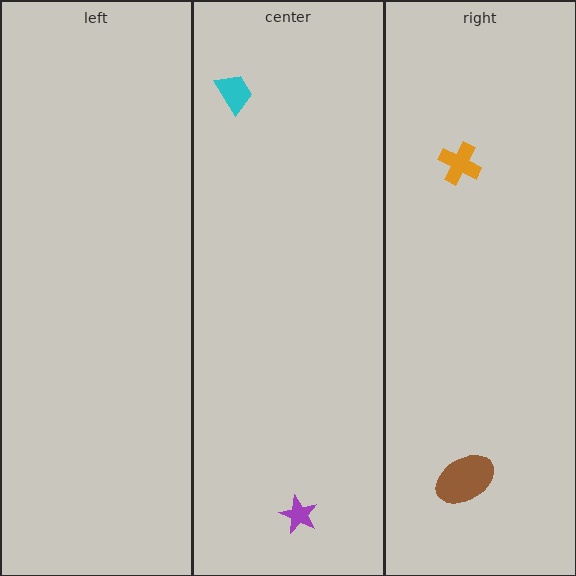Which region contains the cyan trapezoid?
The center region.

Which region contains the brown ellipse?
The right region.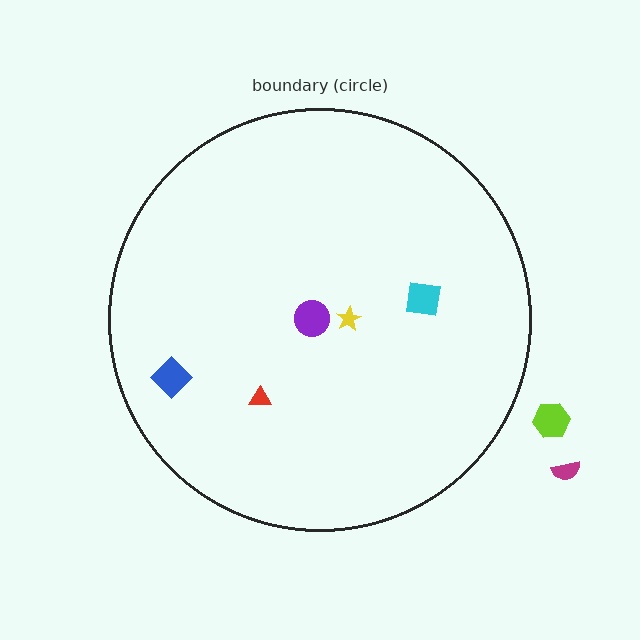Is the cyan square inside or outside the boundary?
Inside.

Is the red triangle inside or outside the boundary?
Inside.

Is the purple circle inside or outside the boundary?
Inside.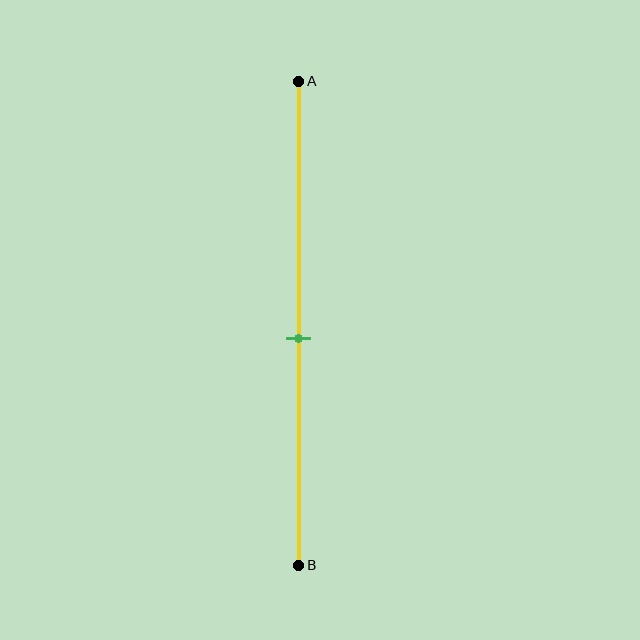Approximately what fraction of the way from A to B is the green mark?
The green mark is approximately 55% of the way from A to B.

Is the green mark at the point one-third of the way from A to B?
No, the mark is at about 55% from A, not at the 33% one-third point.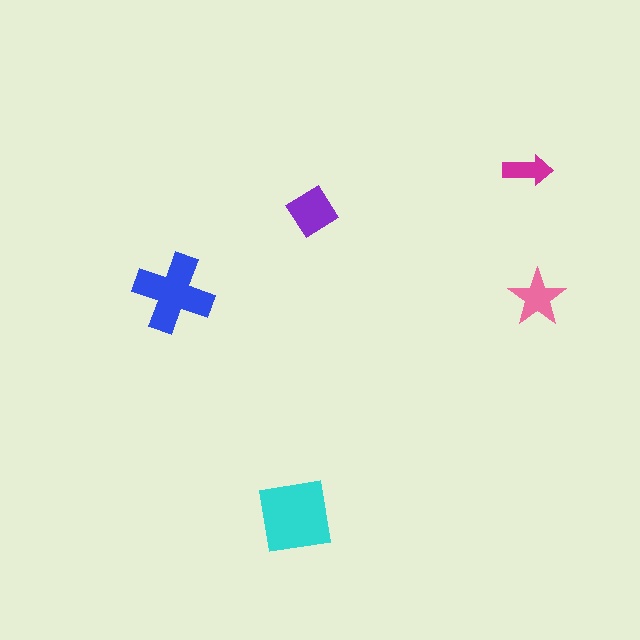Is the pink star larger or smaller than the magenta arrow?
Larger.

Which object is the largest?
The cyan square.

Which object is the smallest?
The magenta arrow.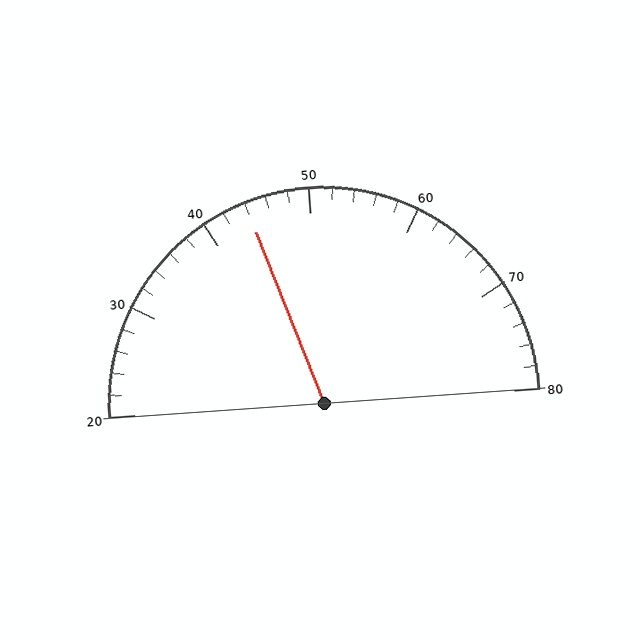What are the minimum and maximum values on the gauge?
The gauge ranges from 20 to 80.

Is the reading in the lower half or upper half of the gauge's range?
The reading is in the lower half of the range (20 to 80).